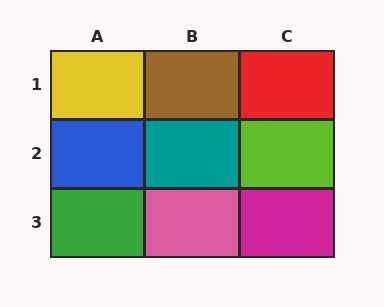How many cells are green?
1 cell is green.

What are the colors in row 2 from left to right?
Blue, teal, lime.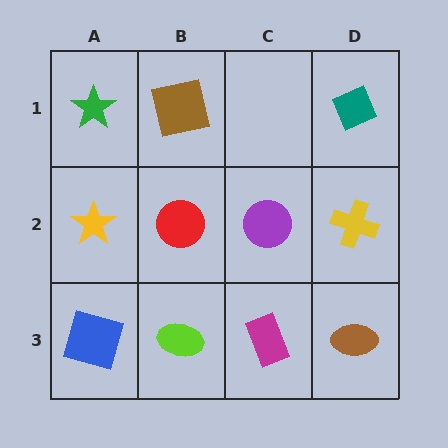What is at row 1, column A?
A green star.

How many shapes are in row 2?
4 shapes.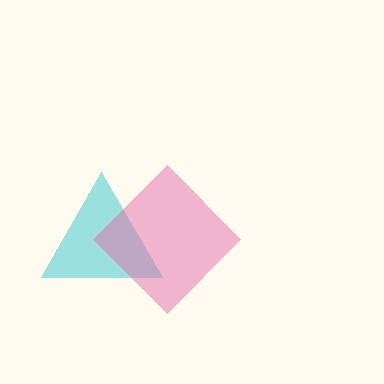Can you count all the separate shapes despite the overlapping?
Yes, there are 2 separate shapes.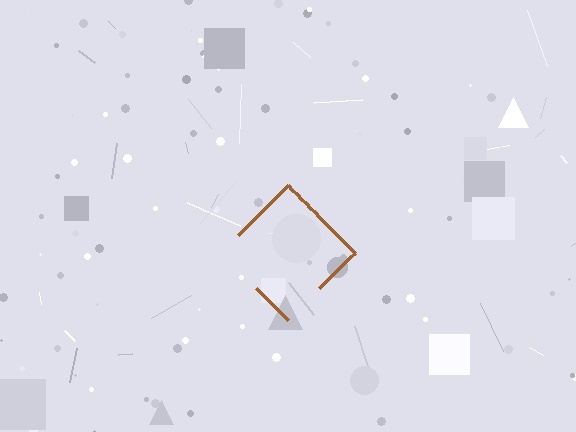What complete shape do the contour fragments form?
The contour fragments form a diamond.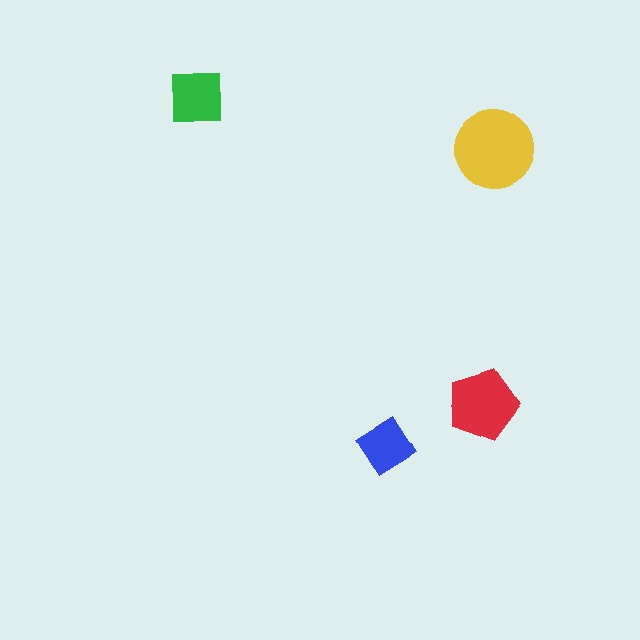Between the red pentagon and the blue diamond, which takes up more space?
The red pentagon.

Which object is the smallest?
The blue diamond.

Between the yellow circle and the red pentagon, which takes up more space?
The yellow circle.